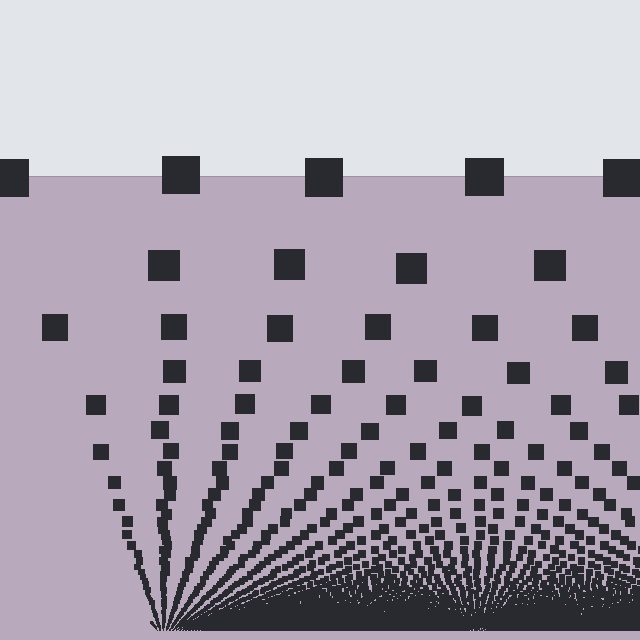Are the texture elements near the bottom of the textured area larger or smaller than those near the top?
Smaller. The gradient is inverted — elements near the bottom are smaller and denser.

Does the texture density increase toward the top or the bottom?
Density increases toward the bottom.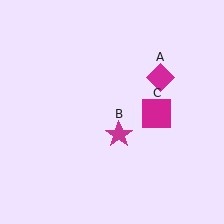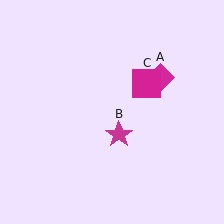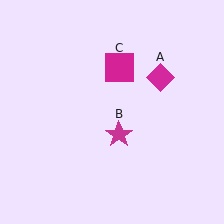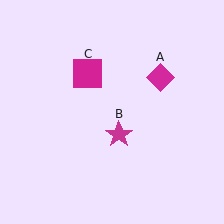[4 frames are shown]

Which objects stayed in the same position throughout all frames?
Magenta diamond (object A) and magenta star (object B) remained stationary.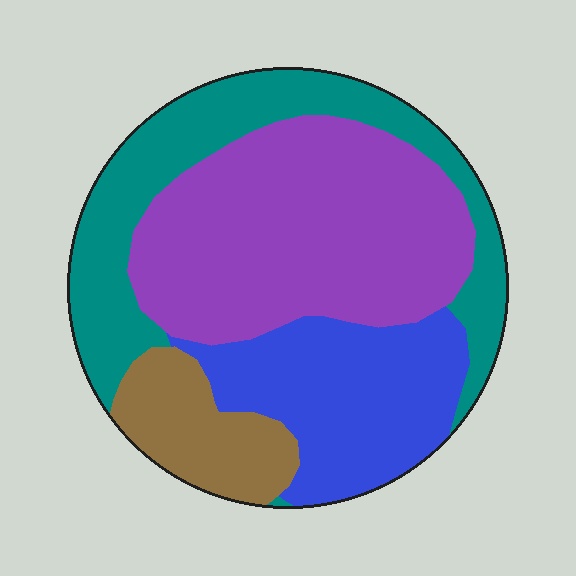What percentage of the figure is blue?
Blue takes up about one quarter (1/4) of the figure.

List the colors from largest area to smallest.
From largest to smallest: purple, teal, blue, brown.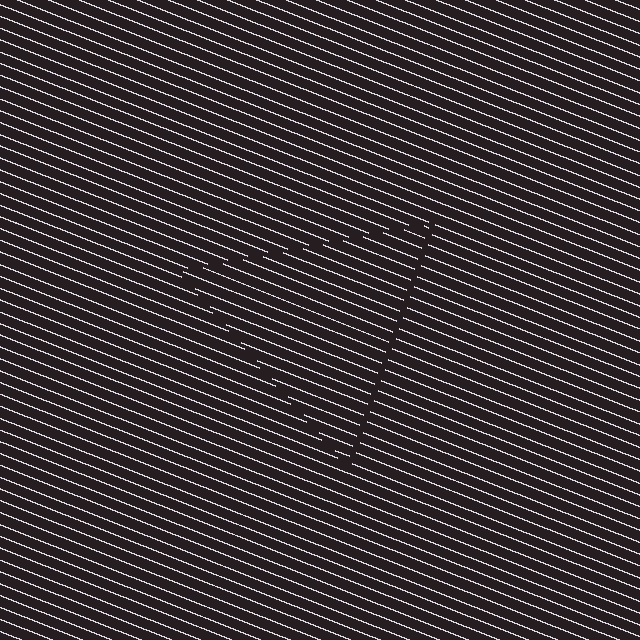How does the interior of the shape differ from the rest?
The interior of the shape contains the same grating, shifted by half a period — the contour is defined by the phase discontinuity where line-ends from the inner and outer gratings abut.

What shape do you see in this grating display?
An illusory triangle. The interior of the shape contains the same grating, shifted by half a period — the contour is defined by the phase discontinuity where line-ends from the inner and outer gratings abut.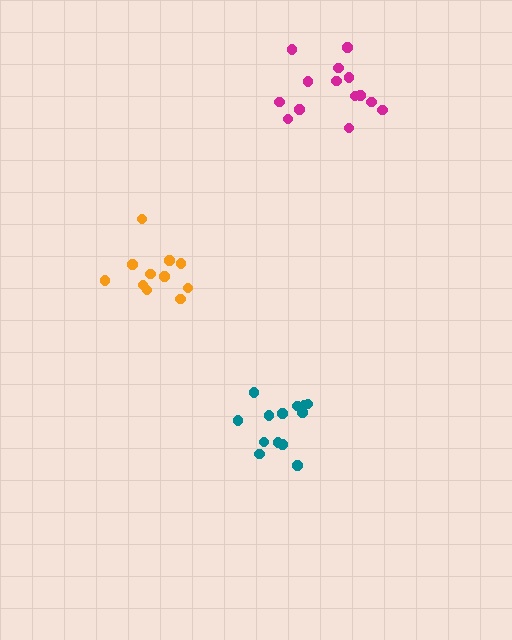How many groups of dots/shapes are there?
There are 3 groups.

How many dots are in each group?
Group 1: 14 dots, Group 2: 11 dots, Group 3: 13 dots (38 total).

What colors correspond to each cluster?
The clusters are colored: magenta, orange, teal.